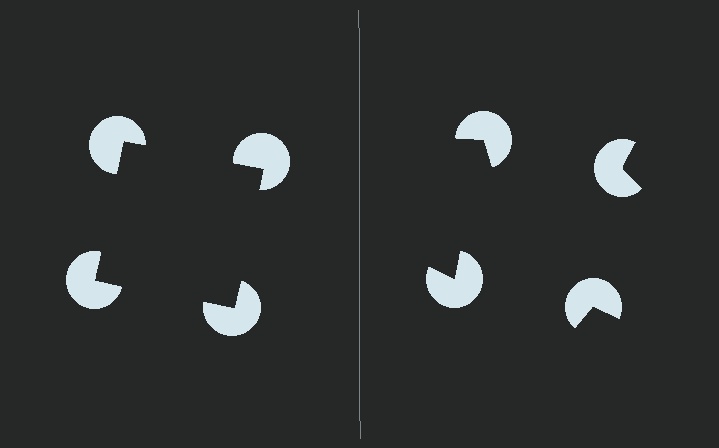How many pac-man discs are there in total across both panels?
8 — 4 on each side.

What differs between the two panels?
The pac-man discs are positioned identically on both sides; only the wedge orientations differ. On the left they align to a square; on the right they are misaligned.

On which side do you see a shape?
An illusory square appears on the left side. On the right side the wedge cuts are rotated, so no coherent shape forms.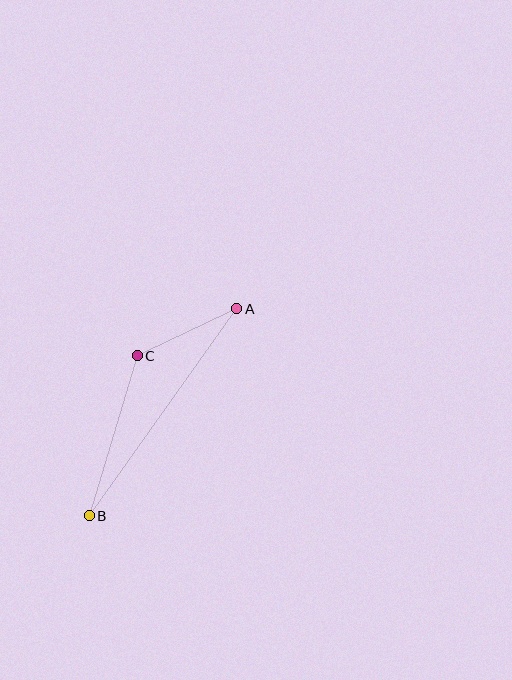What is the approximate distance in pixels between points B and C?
The distance between B and C is approximately 167 pixels.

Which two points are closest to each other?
Points A and C are closest to each other.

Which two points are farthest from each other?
Points A and B are farthest from each other.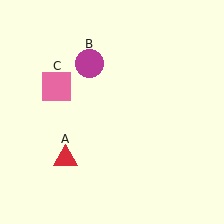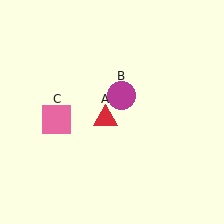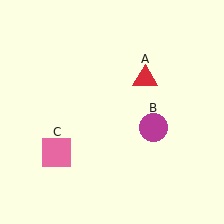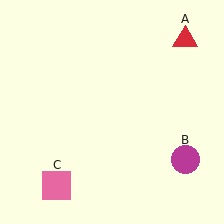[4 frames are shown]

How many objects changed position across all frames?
3 objects changed position: red triangle (object A), magenta circle (object B), pink square (object C).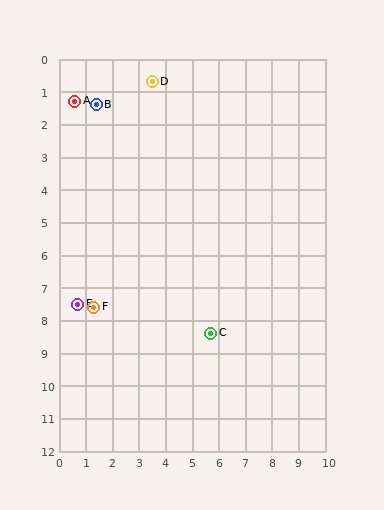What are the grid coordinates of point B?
Point B is at approximately (1.4, 1.4).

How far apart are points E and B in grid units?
Points E and B are about 6.1 grid units apart.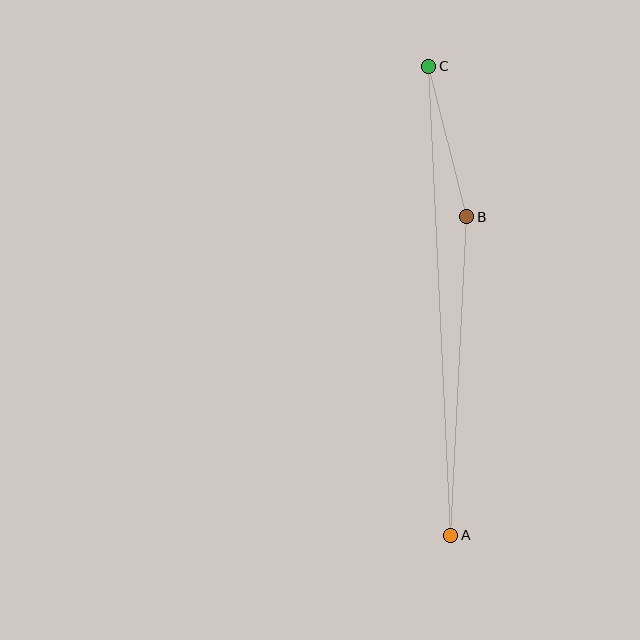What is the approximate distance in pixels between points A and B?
The distance between A and B is approximately 319 pixels.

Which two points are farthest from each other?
Points A and C are farthest from each other.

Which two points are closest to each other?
Points B and C are closest to each other.